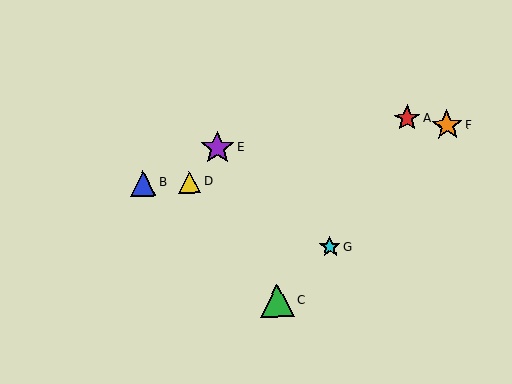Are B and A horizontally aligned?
No, B is at y≈183 and A is at y≈118.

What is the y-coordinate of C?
Object C is at y≈301.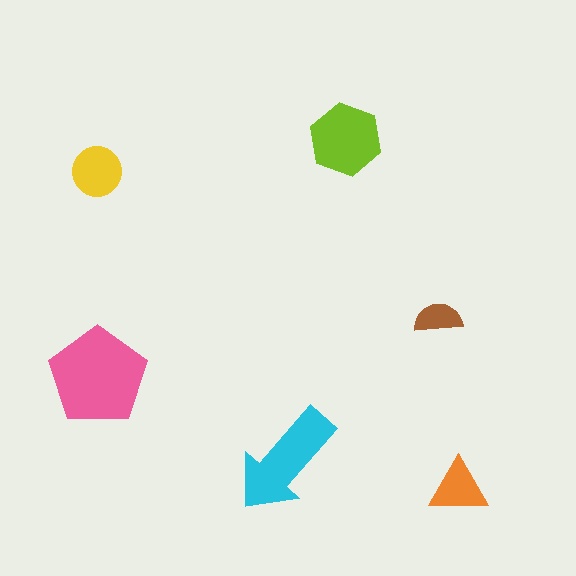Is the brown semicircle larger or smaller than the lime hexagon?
Smaller.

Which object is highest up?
The lime hexagon is topmost.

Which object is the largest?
The pink pentagon.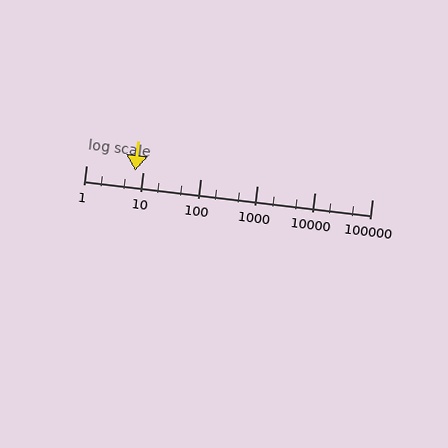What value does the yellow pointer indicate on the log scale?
The pointer indicates approximately 7.2.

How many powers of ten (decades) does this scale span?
The scale spans 5 decades, from 1 to 100000.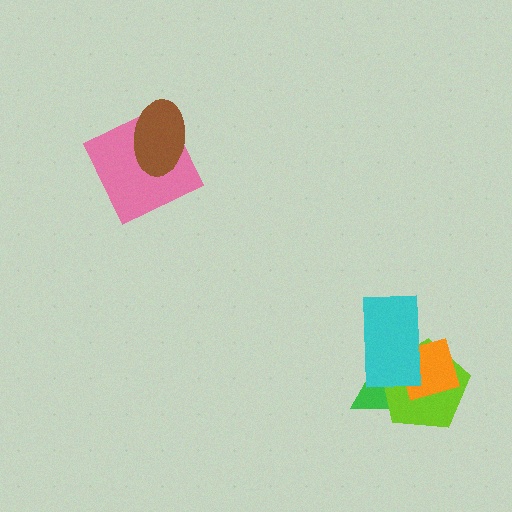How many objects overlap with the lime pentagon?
3 objects overlap with the lime pentagon.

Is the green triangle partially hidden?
Yes, it is partially covered by another shape.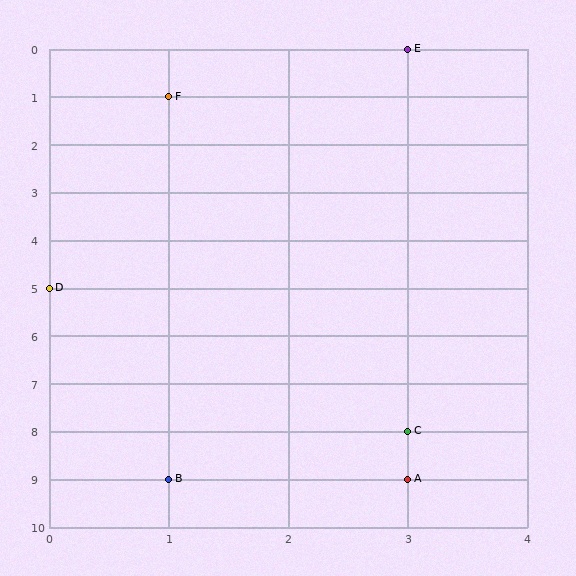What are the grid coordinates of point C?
Point C is at grid coordinates (3, 8).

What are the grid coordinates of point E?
Point E is at grid coordinates (3, 0).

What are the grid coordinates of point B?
Point B is at grid coordinates (1, 9).